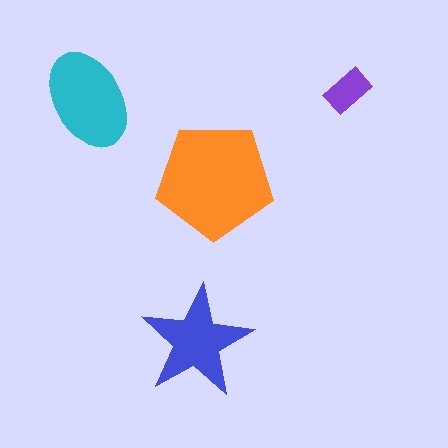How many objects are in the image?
There are 4 objects in the image.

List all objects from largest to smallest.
The orange pentagon, the cyan ellipse, the blue star, the purple rectangle.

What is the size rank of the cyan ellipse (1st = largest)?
2nd.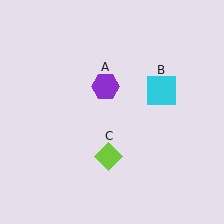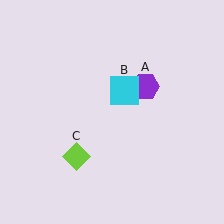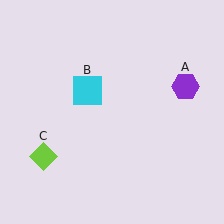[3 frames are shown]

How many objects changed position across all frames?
3 objects changed position: purple hexagon (object A), cyan square (object B), lime diamond (object C).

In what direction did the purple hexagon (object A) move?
The purple hexagon (object A) moved right.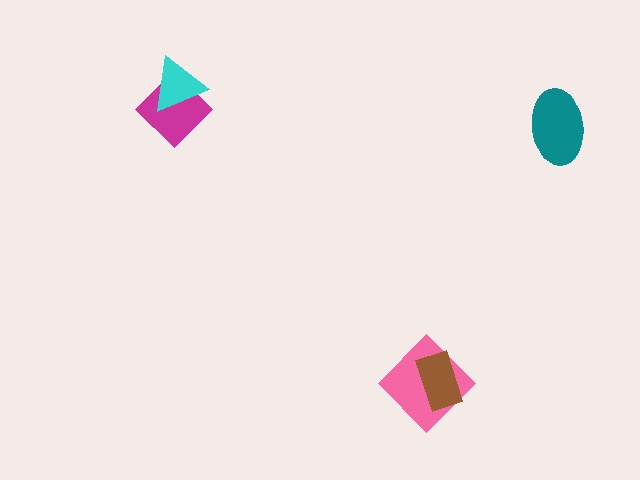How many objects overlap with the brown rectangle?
1 object overlaps with the brown rectangle.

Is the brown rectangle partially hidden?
No, no other shape covers it.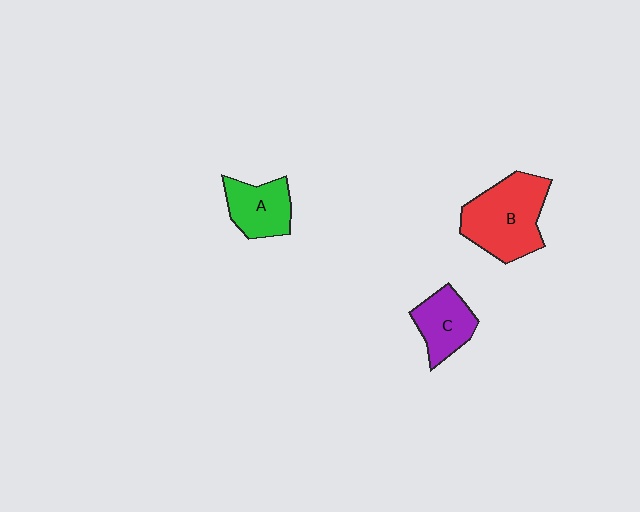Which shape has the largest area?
Shape B (red).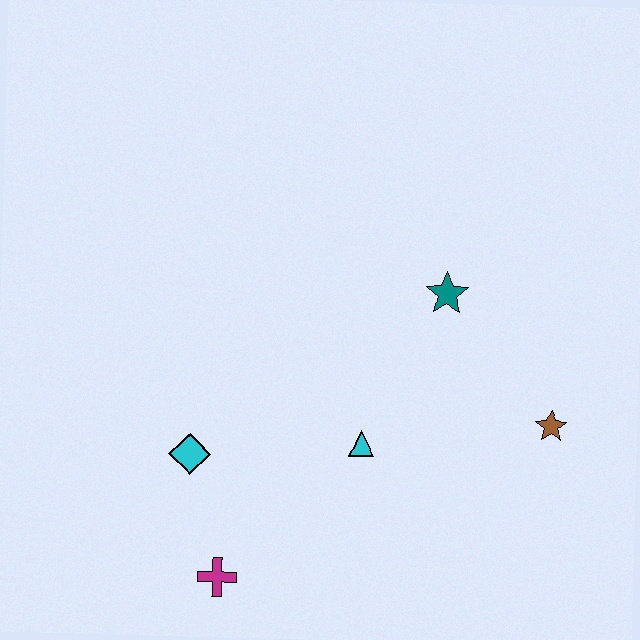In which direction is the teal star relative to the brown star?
The teal star is above the brown star.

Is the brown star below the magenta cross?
No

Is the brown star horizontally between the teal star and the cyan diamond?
No